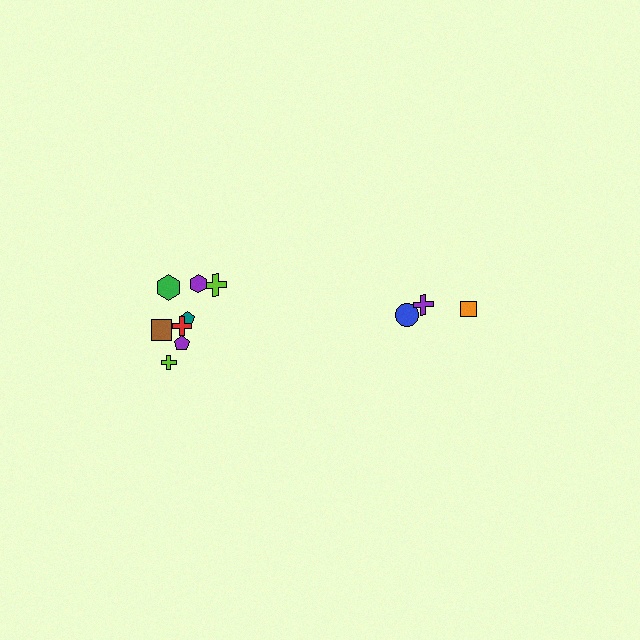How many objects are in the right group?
There are 3 objects.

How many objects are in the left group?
There are 8 objects.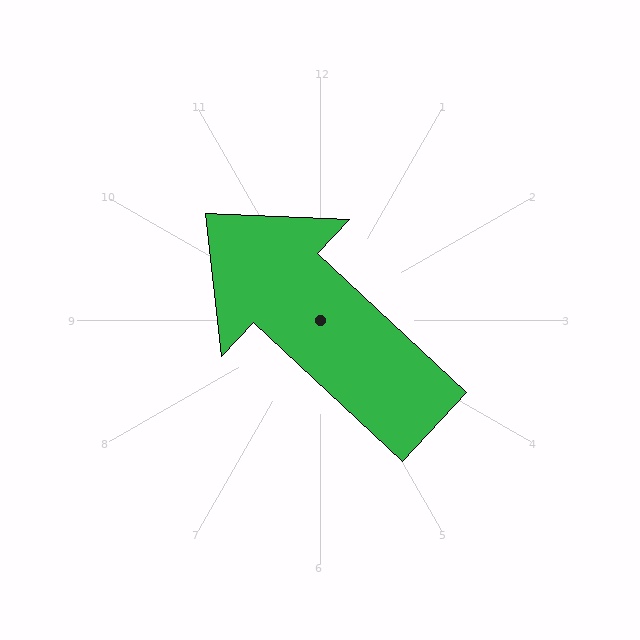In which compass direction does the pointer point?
Northwest.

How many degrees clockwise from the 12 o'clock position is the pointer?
Approximately 313 degrees.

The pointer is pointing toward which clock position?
Roughly 10 o'clock.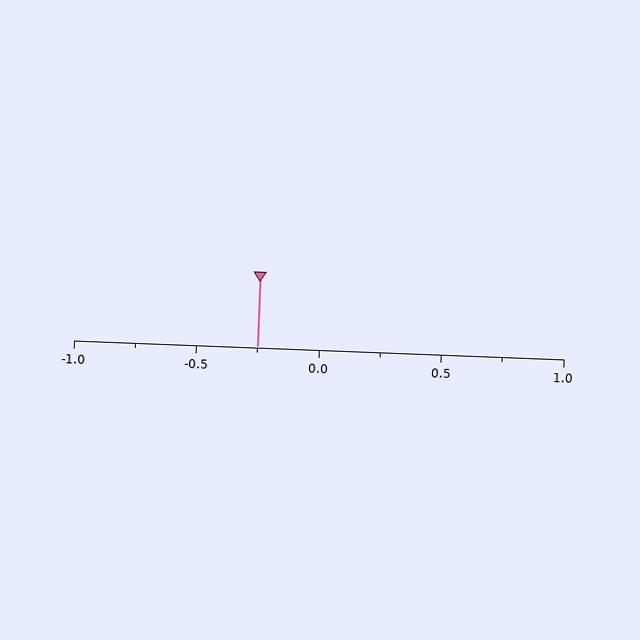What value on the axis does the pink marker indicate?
The marker indicates approximately -0.25.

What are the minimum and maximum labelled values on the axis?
The axis runs from -1.0 to 1.0.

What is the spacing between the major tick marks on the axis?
The major ticks are spaced 0.5 apart.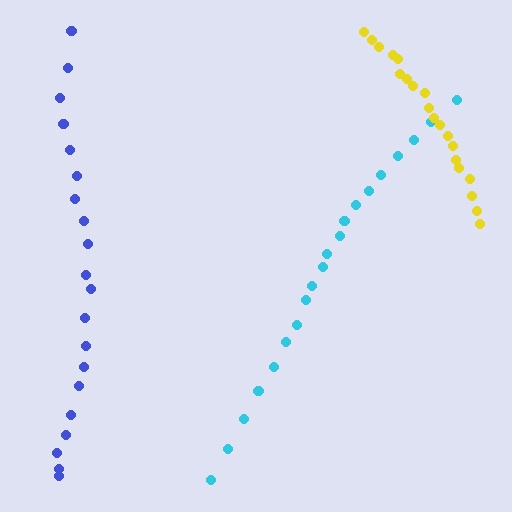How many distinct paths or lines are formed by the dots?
There are 3 distinct paths.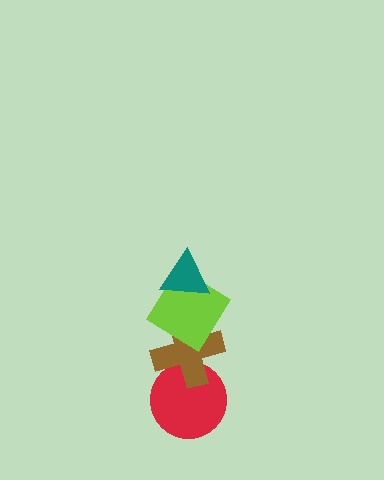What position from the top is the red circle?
The red circle is 4th from the top.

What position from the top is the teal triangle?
The teal triangle is 1st from the top.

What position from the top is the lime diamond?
The lime diamond is 2nd from the top.